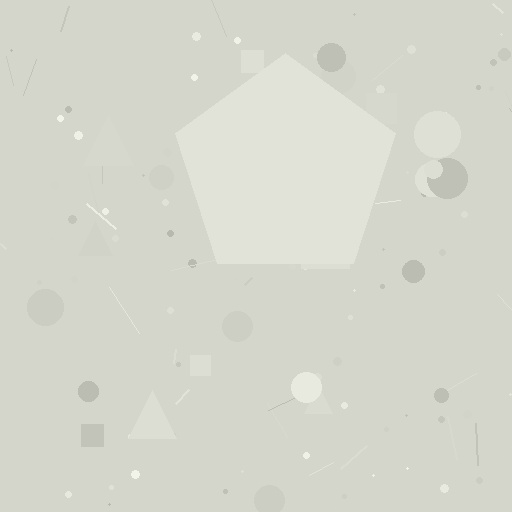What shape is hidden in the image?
A pentagon is hidden in the image.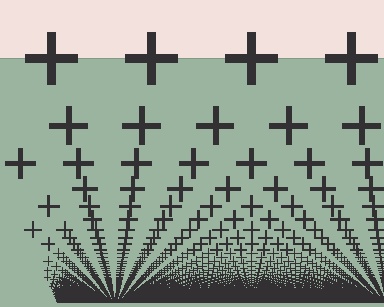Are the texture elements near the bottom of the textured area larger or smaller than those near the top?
Smaller. The gradient is inverted — elements near the bottom are smaller and denser.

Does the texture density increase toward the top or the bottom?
Density increases toward the bottom.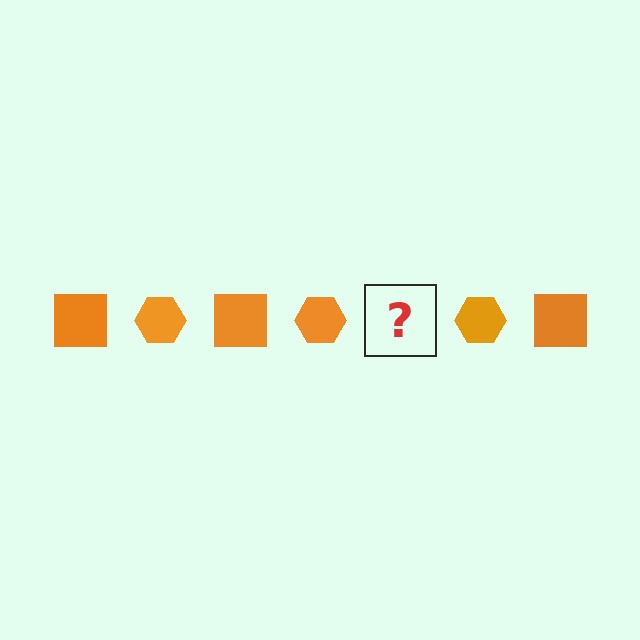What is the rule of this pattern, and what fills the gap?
The rule is that the pattern cycles through square, hexagon shapes in orange. The gap should be filled with an orange square.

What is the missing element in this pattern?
The missing element is an orange square.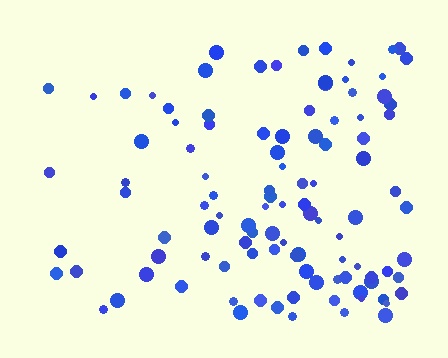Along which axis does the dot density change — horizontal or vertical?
Horizontal.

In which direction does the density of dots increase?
From left to right, with the right side densest.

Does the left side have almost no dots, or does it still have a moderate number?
Still a moderate number, just noticeably fewer than the right.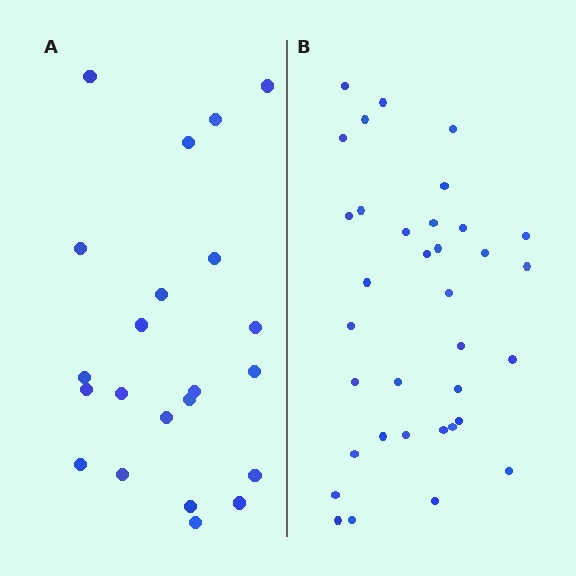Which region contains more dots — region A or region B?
Region B (the right region) has more dots.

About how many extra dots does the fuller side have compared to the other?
Region B has approximately 15 more dots than region A.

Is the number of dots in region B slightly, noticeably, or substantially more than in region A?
Region B has substantially more. The ratio is roughly 1.6 to 1.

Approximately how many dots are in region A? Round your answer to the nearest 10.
About 20 dots. (The exact count is 22, which rounds to 20.)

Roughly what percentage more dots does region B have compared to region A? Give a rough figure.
About 60% more.